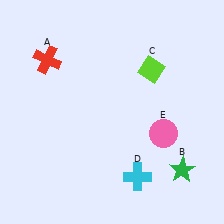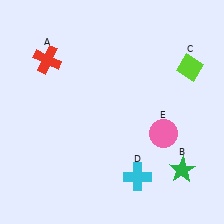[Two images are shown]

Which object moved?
The lime diamond (C) moved right.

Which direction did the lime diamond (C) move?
The lime diamond (C) moved right.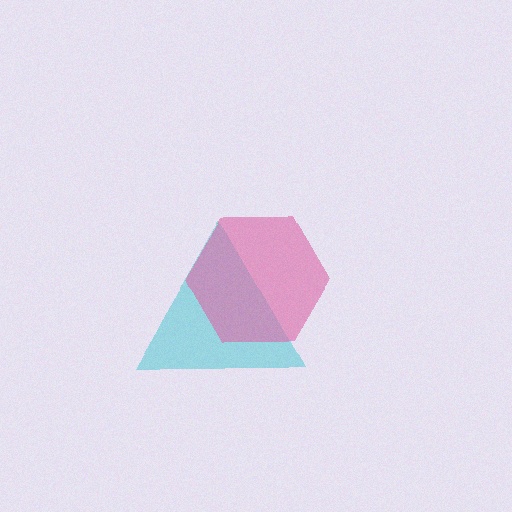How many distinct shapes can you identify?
There are 2 distinct shapes: a cyan triangle, a pink hexagon.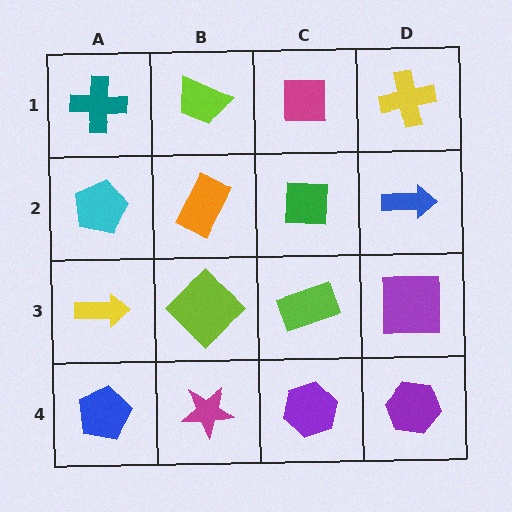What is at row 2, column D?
A blue arrow.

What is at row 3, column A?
A yellow arrow.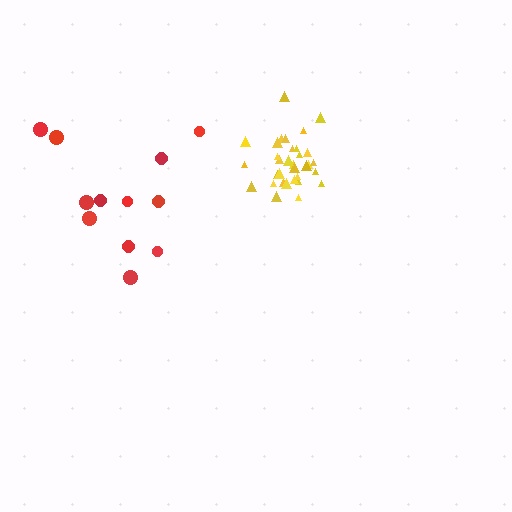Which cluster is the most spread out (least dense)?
Red.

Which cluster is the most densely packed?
Yellow.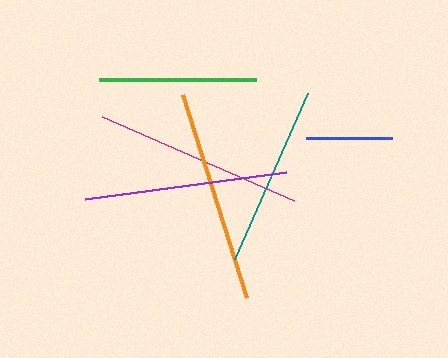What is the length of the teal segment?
The teal segment is approximately 181 pixels long.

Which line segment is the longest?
The orange line is the longest at approximately 212 pixels.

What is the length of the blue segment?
The blue segment is approximately 86 pixels long.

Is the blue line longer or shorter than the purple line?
The purple line is longer than the blue line.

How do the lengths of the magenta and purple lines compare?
The magenta and purple lines are approximately the same length.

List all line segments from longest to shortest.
From longest to shortest: orange, magenta, purple, teal, green, blue.